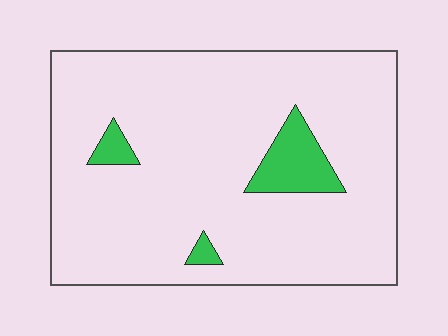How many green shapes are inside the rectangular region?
3.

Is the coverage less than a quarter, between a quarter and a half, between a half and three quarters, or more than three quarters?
Less than a quarter.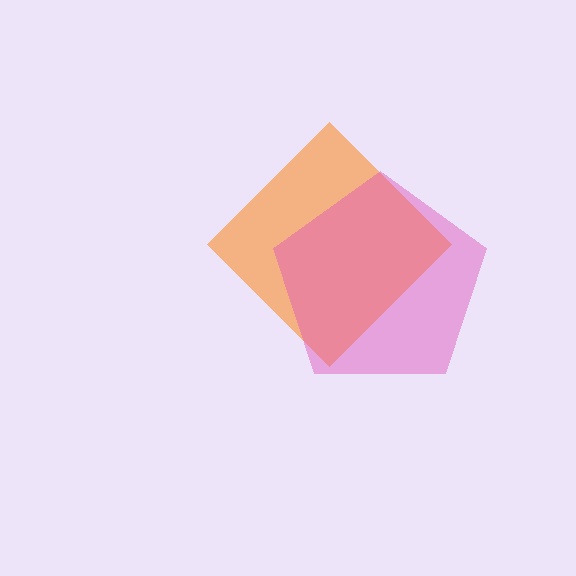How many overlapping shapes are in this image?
There are 2 overlapping shapes in the image.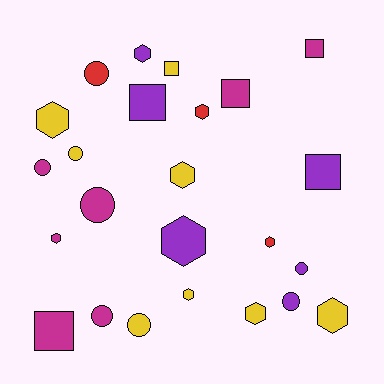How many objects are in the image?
There are 24 objects.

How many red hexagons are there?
There are 2 red hexagons.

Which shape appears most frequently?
Hexagon, with 10 objects.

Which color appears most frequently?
Yellow, with 8 objects.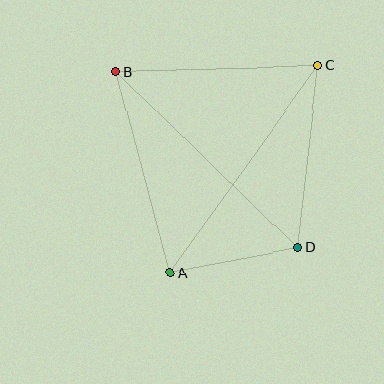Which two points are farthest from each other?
Points A and C are farthest from each other.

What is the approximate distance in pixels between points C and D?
The distance between C and D is approximately 183 pixels.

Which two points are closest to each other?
Points A and D are closest to each other.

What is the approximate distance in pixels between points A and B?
The distance between A and B is approximately 208 pixels.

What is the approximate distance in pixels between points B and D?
The distance between B and D is approximately 253 pixels.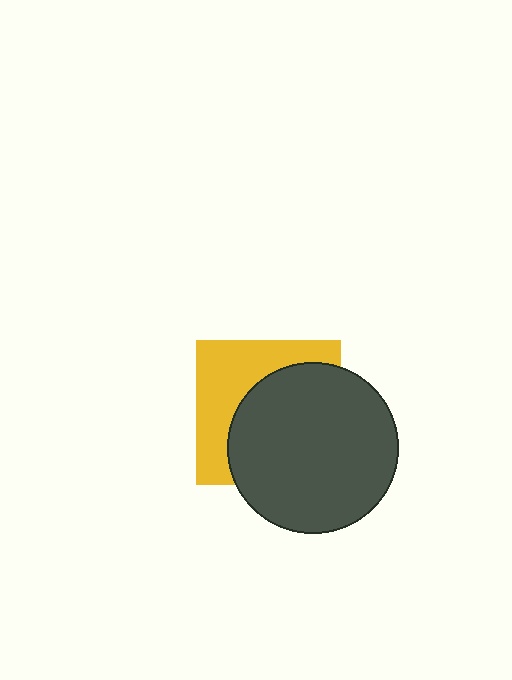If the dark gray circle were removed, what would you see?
You would see the complete yellow square.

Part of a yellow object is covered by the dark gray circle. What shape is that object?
It is a square.